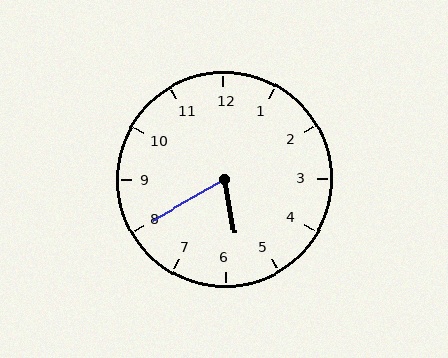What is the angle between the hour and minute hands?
Approximately 70 degrees.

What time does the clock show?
5:40.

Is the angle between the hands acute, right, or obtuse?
It is acute.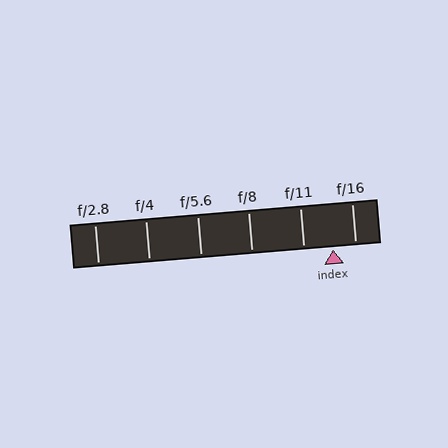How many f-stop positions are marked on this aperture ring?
There are 6 f-stop positions marked.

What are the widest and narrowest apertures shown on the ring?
The widest aperture shown is f/2.8 and the narrowest is f/16.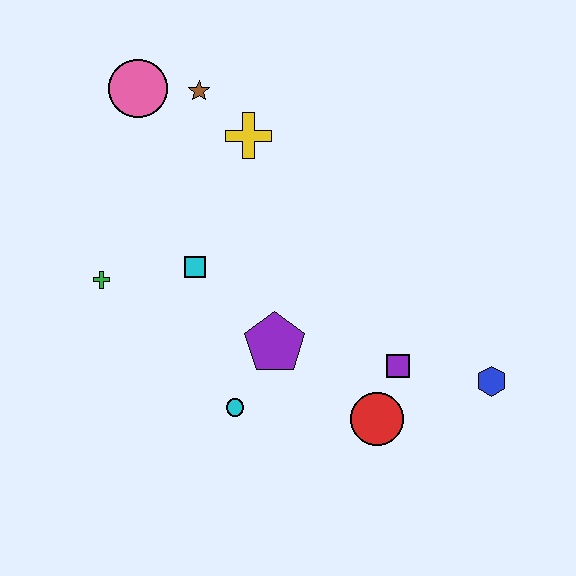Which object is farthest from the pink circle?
The blue hexagon is farthest from the pink circle.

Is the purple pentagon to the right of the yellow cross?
Yes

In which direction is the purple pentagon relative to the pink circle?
The purple pentagon is below the pink circle.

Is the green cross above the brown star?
No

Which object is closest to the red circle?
The purple square is closest to the red circle.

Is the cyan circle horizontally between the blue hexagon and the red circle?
No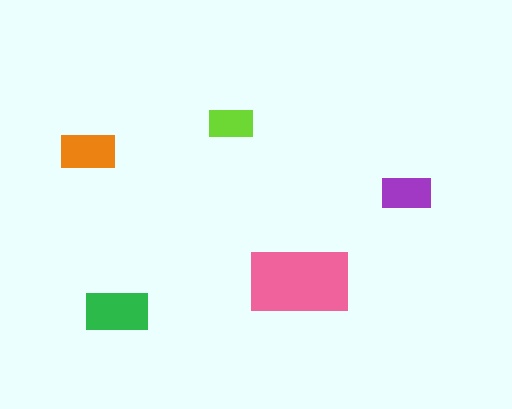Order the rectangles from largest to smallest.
the pink one, the green one, the orange one, the purple one, the lime one.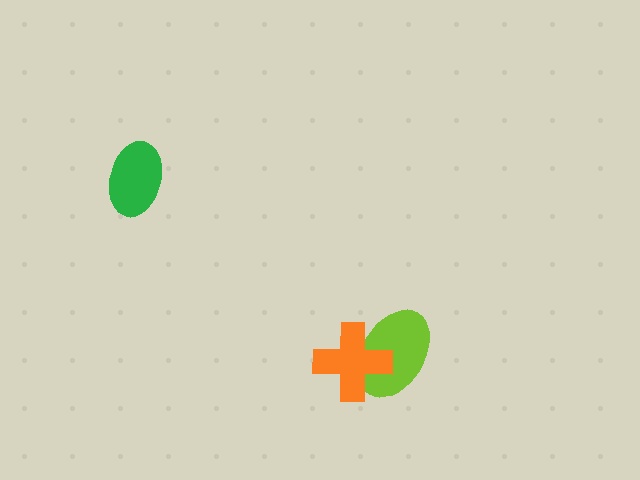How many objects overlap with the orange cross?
1 object overlaps with the orange cross.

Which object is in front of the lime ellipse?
The orange cross is in front of the lime ellipse.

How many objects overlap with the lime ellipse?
1 object overlaps with the lime ellipse.